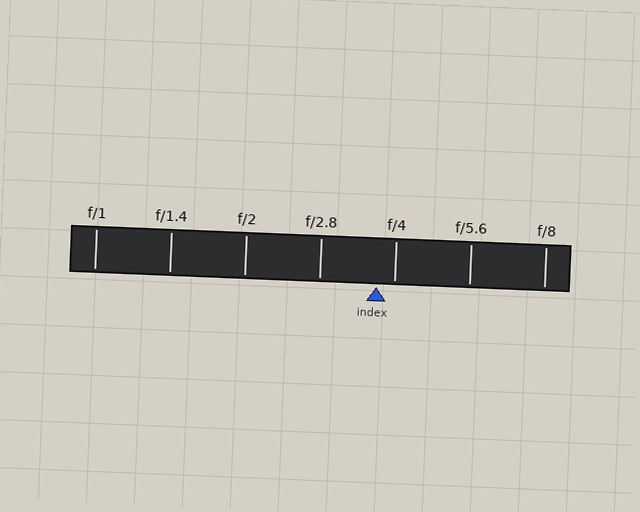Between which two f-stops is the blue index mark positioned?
The index mark is between f/2.8 and f/4.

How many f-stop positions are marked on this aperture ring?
There are 7 f-stop positions marked.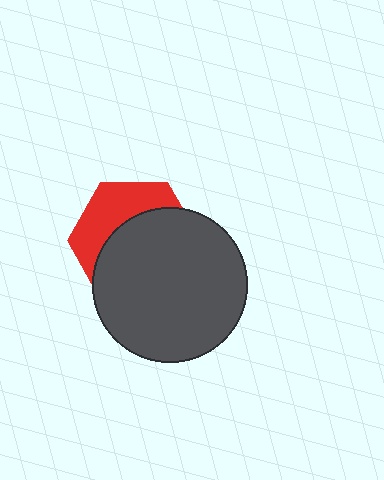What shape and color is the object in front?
The object in front is a dark gray circle.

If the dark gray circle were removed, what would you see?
You would see the complete red hexagon.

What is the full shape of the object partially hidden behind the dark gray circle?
The partially hidden object is a red hexagon.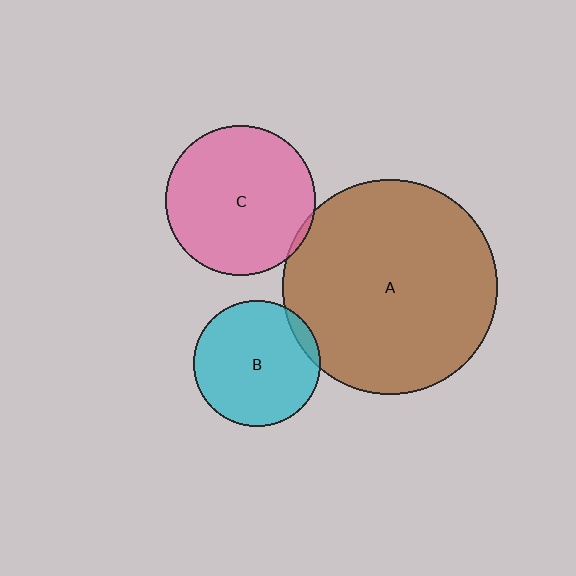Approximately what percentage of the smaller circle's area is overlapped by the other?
Approximately 5%.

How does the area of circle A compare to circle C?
Approximately 2.1 times.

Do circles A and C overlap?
Yes.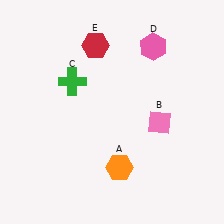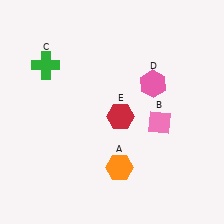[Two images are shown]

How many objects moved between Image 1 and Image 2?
3 objects moved between the two images.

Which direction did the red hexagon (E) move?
The red hexagon (E) moved down.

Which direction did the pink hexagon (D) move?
The pink hexagon (D) moved down.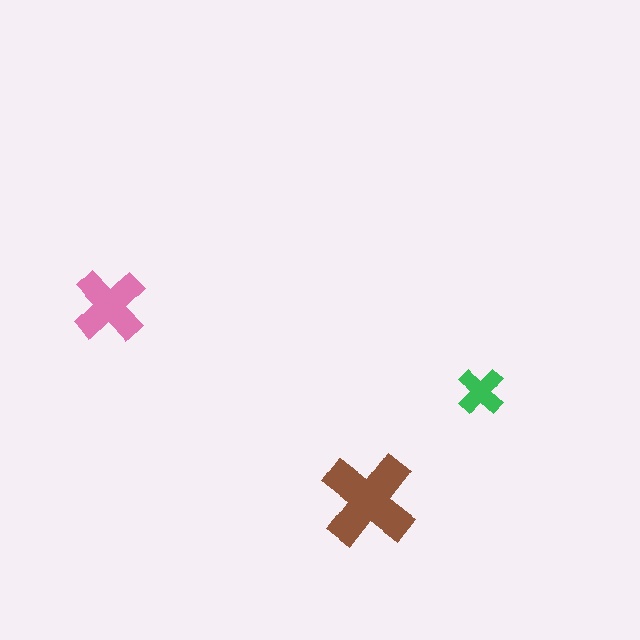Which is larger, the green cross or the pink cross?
The pink one.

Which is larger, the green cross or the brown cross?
The brown one.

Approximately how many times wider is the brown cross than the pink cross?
About 1.5 times wider.